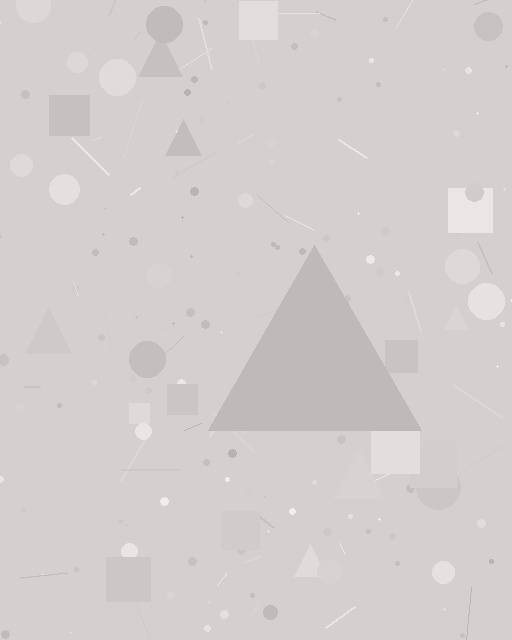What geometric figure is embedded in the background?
A triangle is embedded in the background.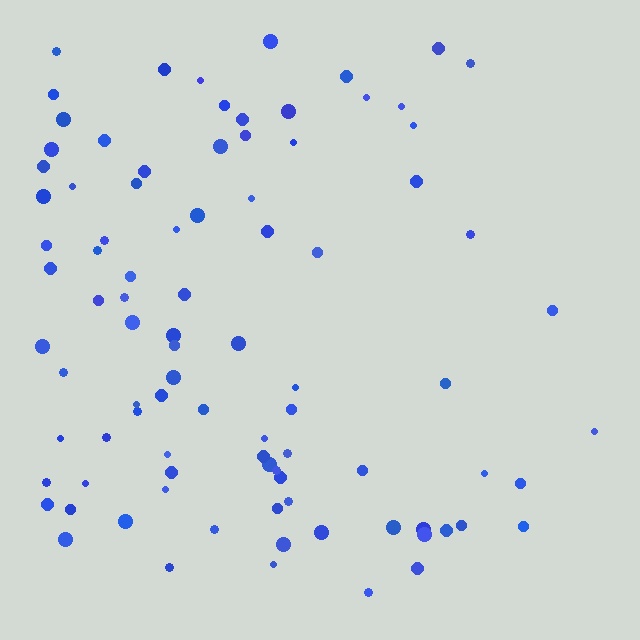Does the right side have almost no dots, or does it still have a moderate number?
Still a moderate number, just noticeably fewer than the left.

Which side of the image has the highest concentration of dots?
The left.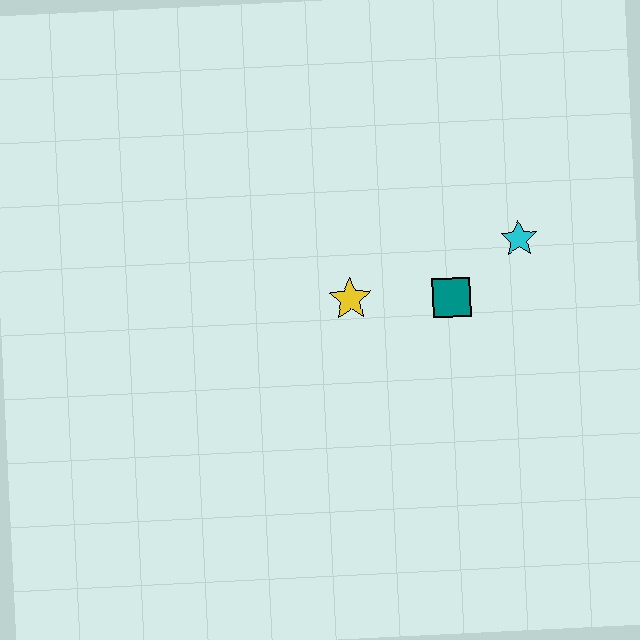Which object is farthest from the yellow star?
The cyan star is farthest from the yellow star.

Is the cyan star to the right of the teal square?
Yes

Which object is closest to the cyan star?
The teal square is closest to the cyan star.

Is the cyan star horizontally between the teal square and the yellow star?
No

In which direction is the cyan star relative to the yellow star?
The cyan star is to the right of the yellow star.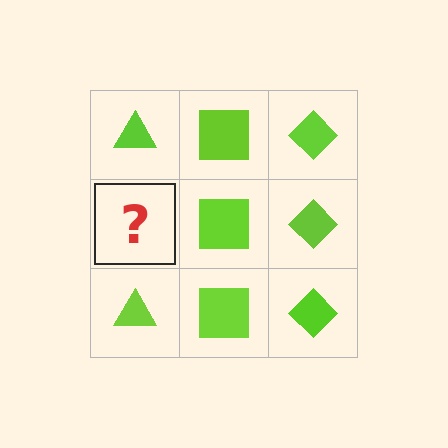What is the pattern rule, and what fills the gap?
The rule is that each column has a consistent shape. The gap should be filled with a lime triangle.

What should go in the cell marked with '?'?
The missing cell should contain a lime triangle.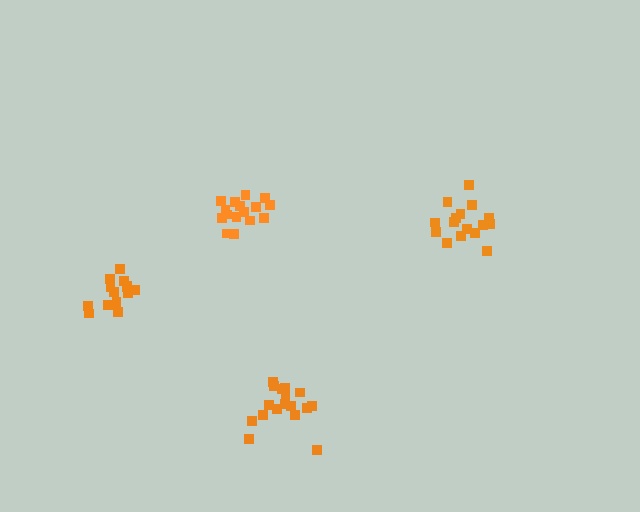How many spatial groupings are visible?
There are 4 spatial groupings.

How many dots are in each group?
Group 1: 17 dots, Group 2: 16 dots, Group 3: 17 dots, Group 4: 14 dots (64 total).